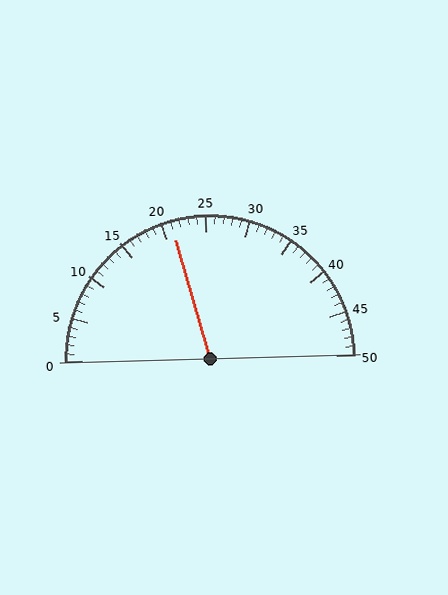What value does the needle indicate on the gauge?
The needle indicates approximately 21.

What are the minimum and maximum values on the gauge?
The gauge ranges from 0 to 50.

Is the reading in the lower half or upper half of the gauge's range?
The reading is in the lower half of the range (0 to 50).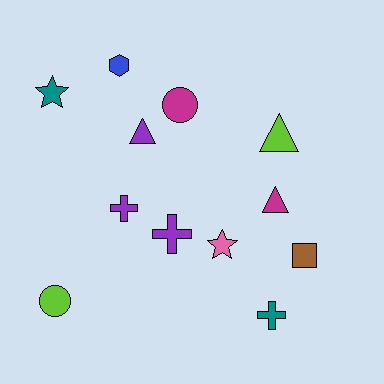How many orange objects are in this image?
There are no orange objects.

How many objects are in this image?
There are 12 objects.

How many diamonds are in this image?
There are no diamonds.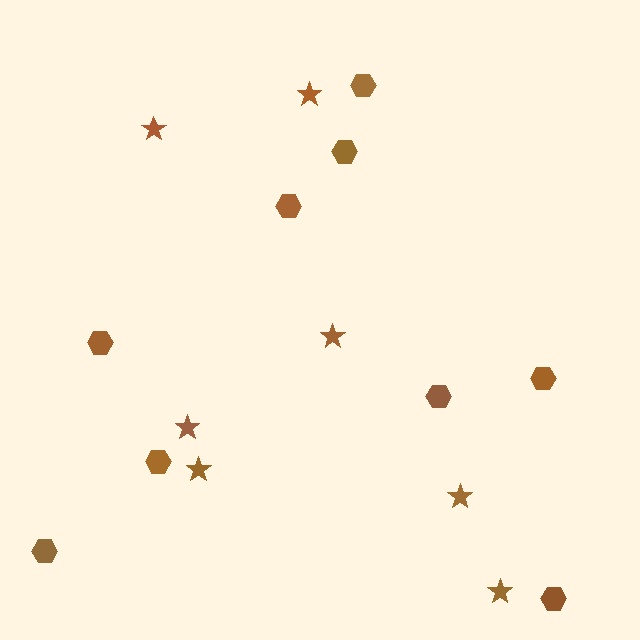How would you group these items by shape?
There are 2 groups: one group of hexagons (9) and one group of stars (7).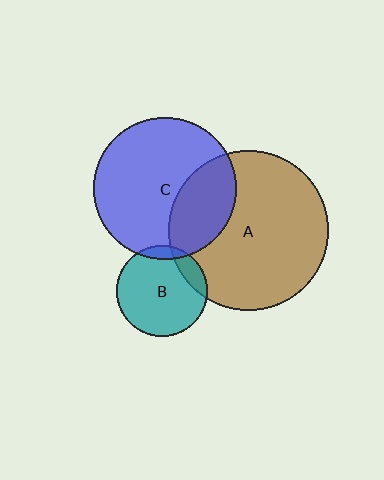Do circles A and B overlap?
Yes.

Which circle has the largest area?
Circle A (brown).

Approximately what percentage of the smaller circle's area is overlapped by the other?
Approximately 15%.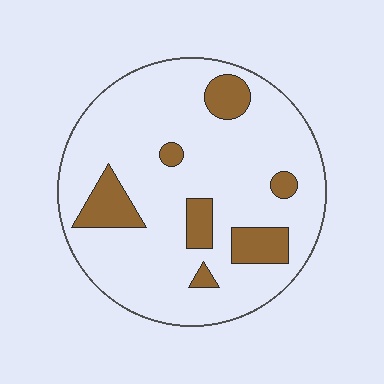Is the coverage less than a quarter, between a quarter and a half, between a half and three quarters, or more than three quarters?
Less than a quarter.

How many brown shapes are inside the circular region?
7.